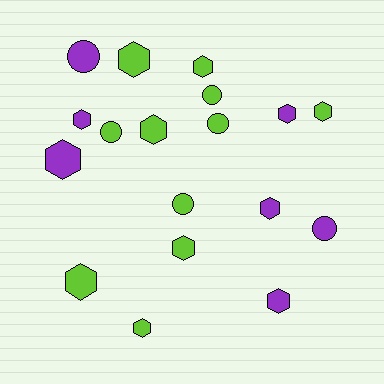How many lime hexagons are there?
There are 7 lime hexagons.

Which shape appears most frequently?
Hexagon, with 12 objects.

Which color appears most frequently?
Lime, with 11 objects.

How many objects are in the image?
There are 18 objects.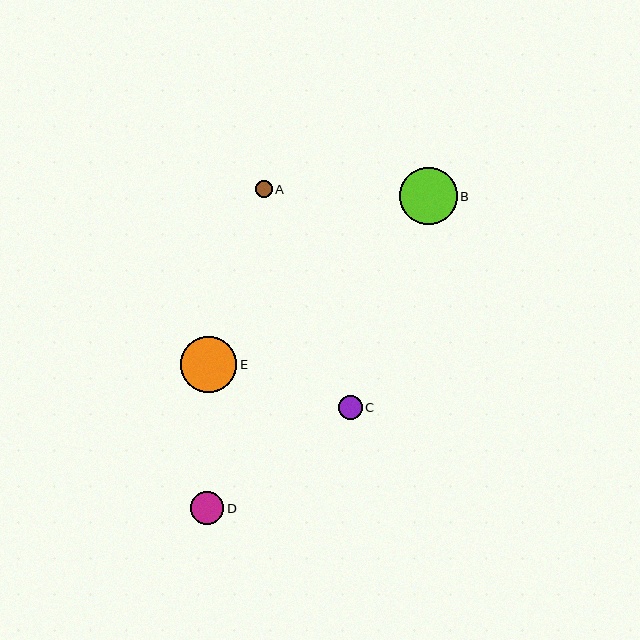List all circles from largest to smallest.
From largest to smallest: B, E, D, C, A.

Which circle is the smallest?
Circle A is the smallest with a size of approximately 17 pixels.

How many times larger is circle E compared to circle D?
Circle E is approximately 1.7 times the size of circle D.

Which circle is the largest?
Circle B is the largest with a size of approximately 58 pixels.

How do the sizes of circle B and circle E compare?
Circle B and circle E are approximately the same size.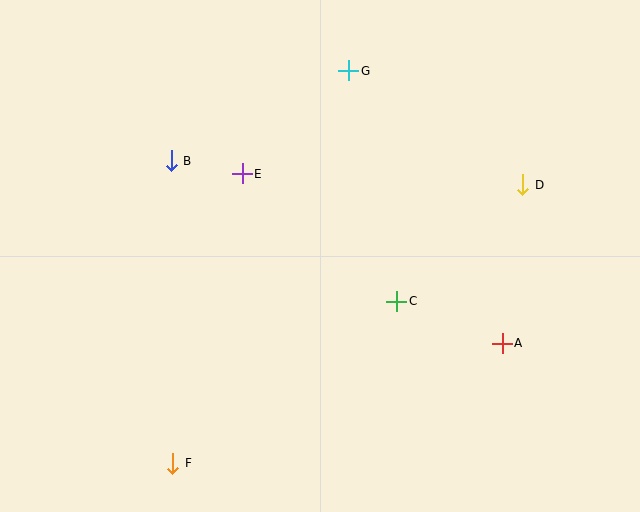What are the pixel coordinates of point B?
Point B is at (171, 161).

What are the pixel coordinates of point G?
Point G is at (349, 71).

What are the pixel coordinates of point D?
Point D is at (523, 185).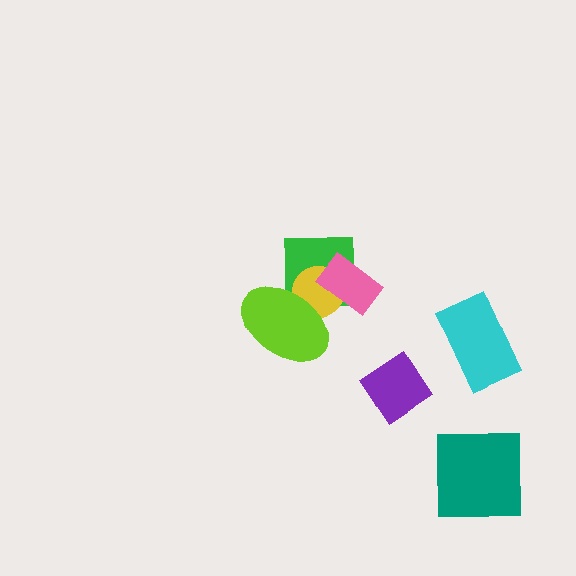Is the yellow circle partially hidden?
Yes, it is partially covered by another shape.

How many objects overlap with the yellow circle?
3 objects overlap with the yellow circle.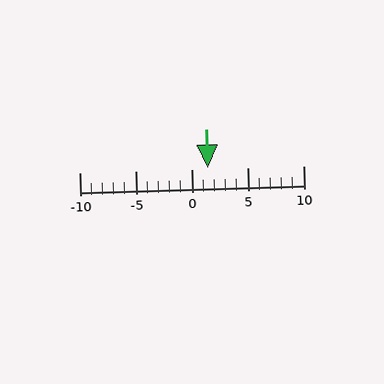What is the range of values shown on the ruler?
The ruler shows values from -10 to 10.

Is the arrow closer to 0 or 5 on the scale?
The arrow is closer to 0.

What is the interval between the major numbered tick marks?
The major tick marks are spaced 5 units apart.